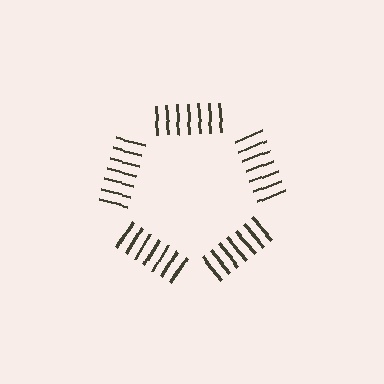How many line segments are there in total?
35 — 7 along each of the 5 edges.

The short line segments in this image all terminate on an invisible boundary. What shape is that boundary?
An illusory pentagon — the line segments terminate on its edges but no continuous stroke is drawn.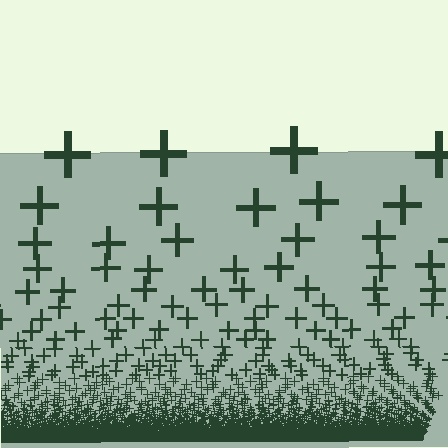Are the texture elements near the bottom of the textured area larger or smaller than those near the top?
Smaller. The gradient is inverted — elements near the bottom are smaller and denser.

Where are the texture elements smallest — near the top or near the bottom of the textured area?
Near the bottom.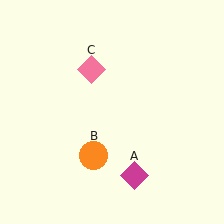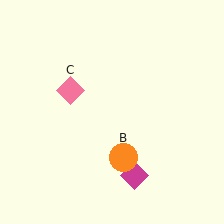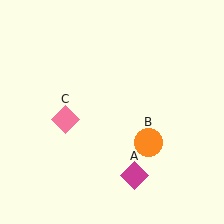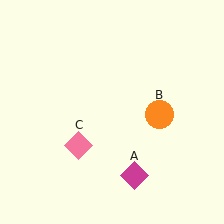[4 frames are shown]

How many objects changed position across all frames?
2 objects changed position: orange circle (object B), pink diamond (object C).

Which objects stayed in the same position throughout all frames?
Magenta diamond (object A) remained stationary.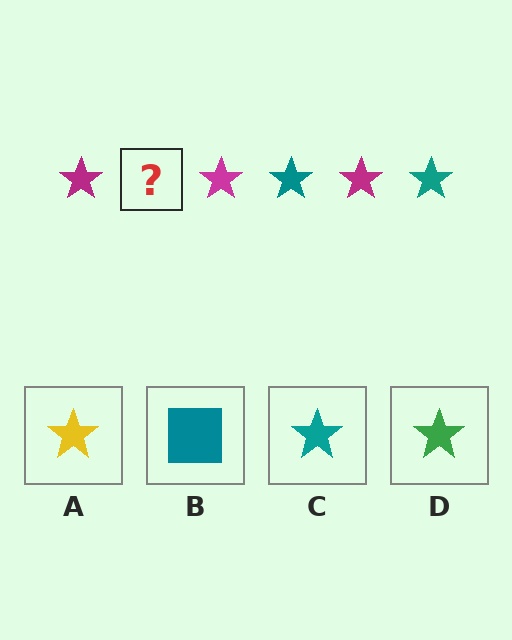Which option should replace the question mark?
Option C.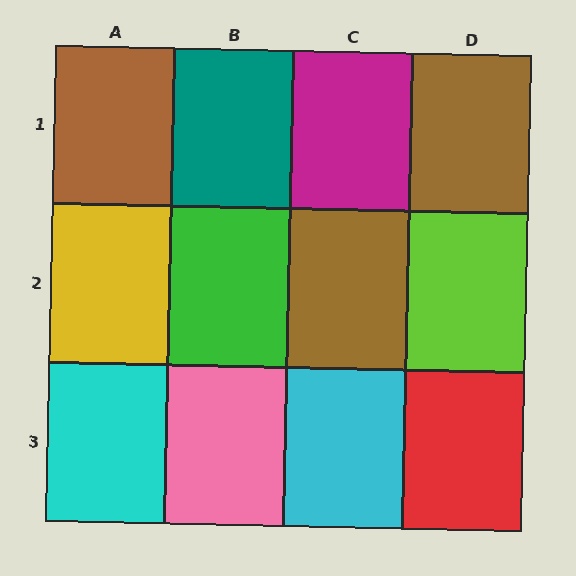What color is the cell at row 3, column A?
Cyan.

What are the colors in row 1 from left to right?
Brown, teal, magenta, brown.